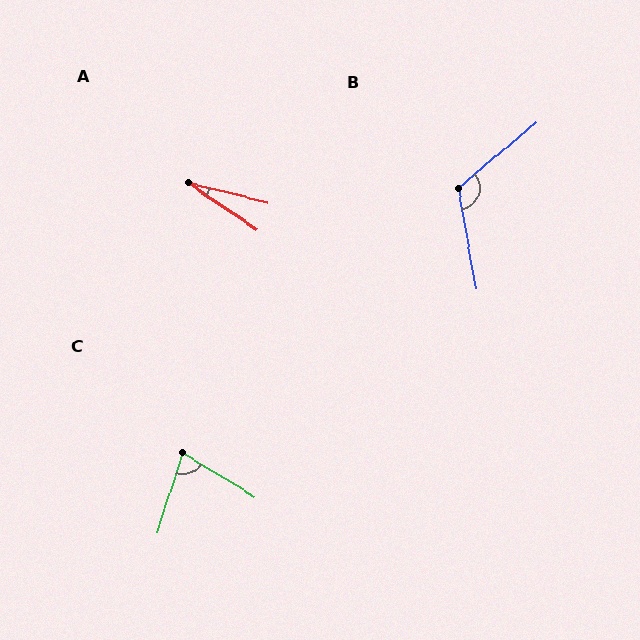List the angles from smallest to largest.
A (20°), C (77°), B (120°).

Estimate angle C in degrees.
Approximately 77 degrees.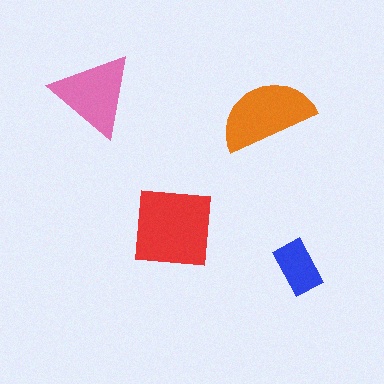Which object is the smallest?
The blue rectangle.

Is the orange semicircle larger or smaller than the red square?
Smaller.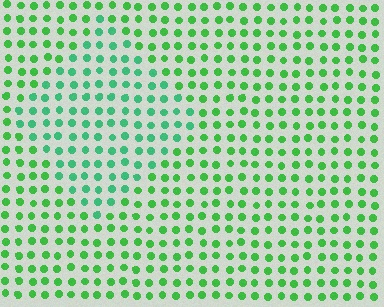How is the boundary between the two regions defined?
The boundary is defined purely by a slight shift in hue (about 26 degrees). Spacing, size, and orientation are identical on both sides.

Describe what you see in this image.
The image is filled with small green elements in a uniform arrangement. A diamond-shaped region is visible where the elements are tinted to a slightly different hue, forming a subtle color boundary.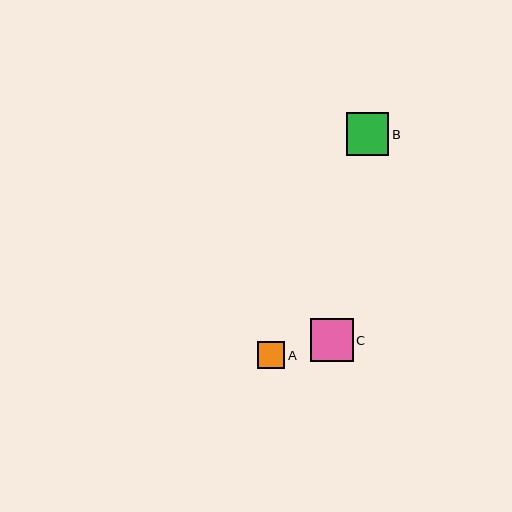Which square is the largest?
Square C is the largest with a size of approximately 43 pixels.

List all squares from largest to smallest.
From largest to smallest: C, B, A.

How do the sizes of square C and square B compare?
Square C and square B are approximately the same size.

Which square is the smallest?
Square A is the smallest with a size of approximately 27 pixels.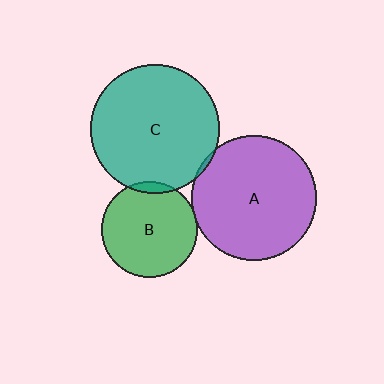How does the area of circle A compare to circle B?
Approximately 1.7 times.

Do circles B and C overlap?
Yes.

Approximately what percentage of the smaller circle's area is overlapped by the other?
Approximately 5%.